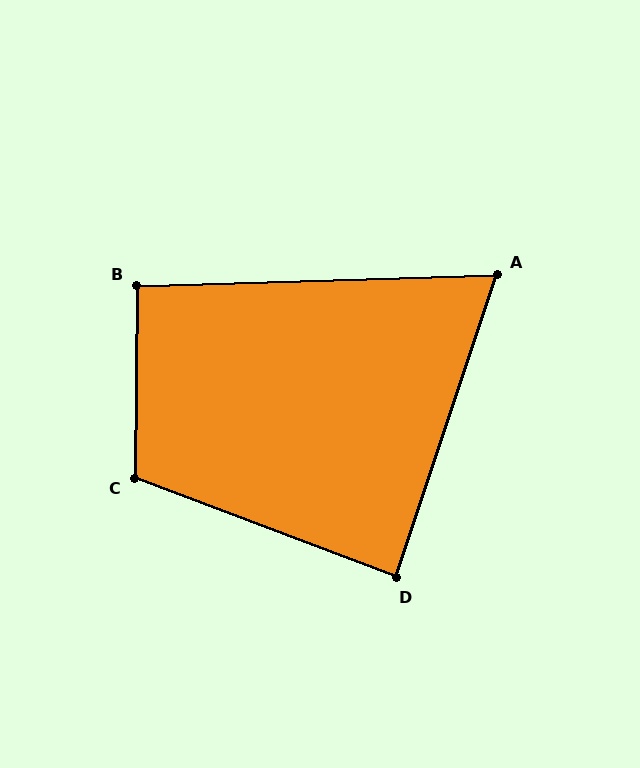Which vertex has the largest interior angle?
C, at approximately 110 degrees.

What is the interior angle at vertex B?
Approximately 92 degrees (approximately right).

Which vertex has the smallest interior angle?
A, at approximately 70 degrees.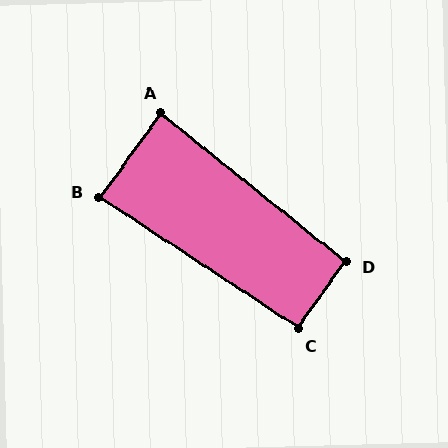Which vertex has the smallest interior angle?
B, at approximately 87 degrees.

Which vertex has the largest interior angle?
D, at approximately 93 degrees.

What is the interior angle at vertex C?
Approximately 93 degrees (approximately right).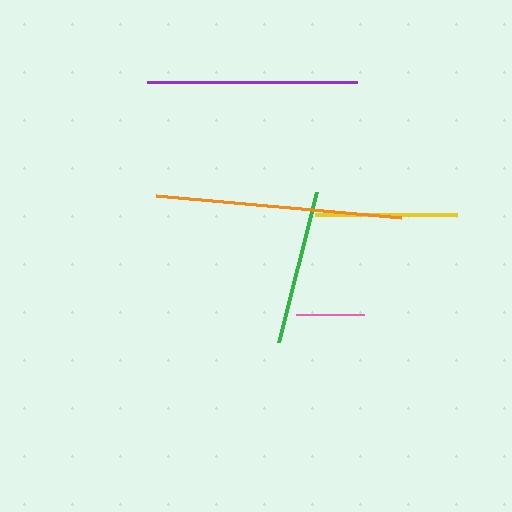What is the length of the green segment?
The green segment is approximately 154 pixels long.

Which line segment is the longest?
The orange line is the longest at approximately 246 pixels.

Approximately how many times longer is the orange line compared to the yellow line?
The orange line is approximately 1.7 times the length of the yellow line.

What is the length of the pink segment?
The pink segment is approximately 69 pixels long.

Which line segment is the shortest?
The pink line is the shortest at approximately 69 pixels.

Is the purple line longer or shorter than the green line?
The purple line is longer than the green line.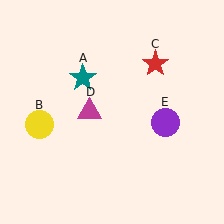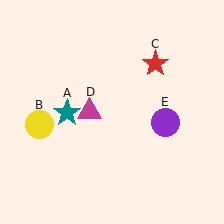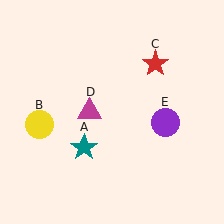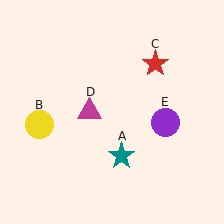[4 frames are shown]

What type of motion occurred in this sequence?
The teal star (object A) rotated counterclockwise around the center of the scene.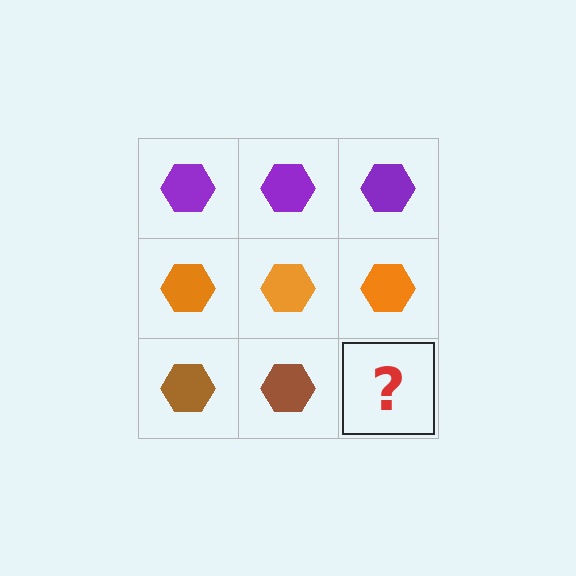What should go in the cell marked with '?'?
The missing cell should contain a brown hexagon.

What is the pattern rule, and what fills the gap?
The rule is that each row has a consistent color. The gap should be filled with a brown hexagon.